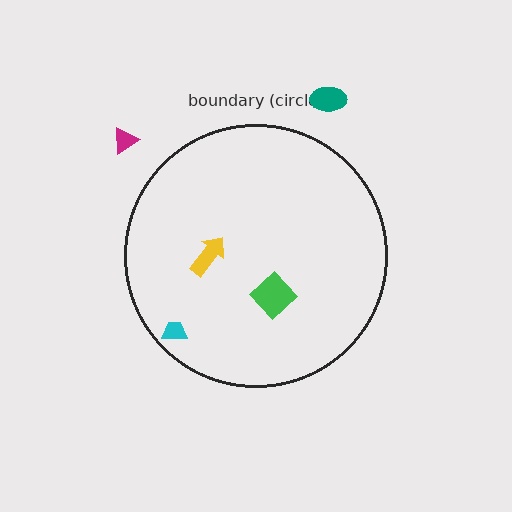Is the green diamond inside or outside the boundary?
Inside.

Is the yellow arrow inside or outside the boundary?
Inside.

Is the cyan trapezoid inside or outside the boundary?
Inside.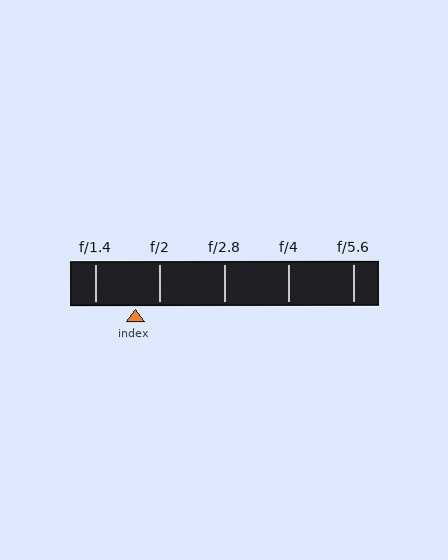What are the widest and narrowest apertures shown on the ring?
The widest aperture shown is f/1.4 and the narrowest is f/5.6.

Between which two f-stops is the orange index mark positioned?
The index mark is between f/1.4 and f/2.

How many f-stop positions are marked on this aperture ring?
There are 5 f-stop positions marked.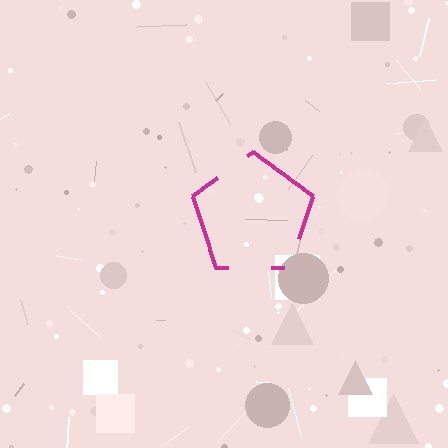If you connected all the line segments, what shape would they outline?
They would outline a pentagon.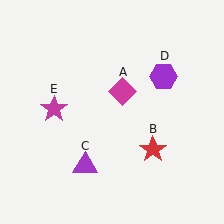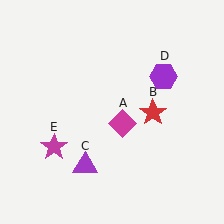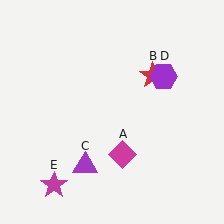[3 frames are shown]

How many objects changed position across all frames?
3 objects changed position: magenta diamond (object A), red star (object B), magenta star (object E).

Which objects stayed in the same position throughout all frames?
Purple triangle (object C) and purple hexagon (object D) remained stationary.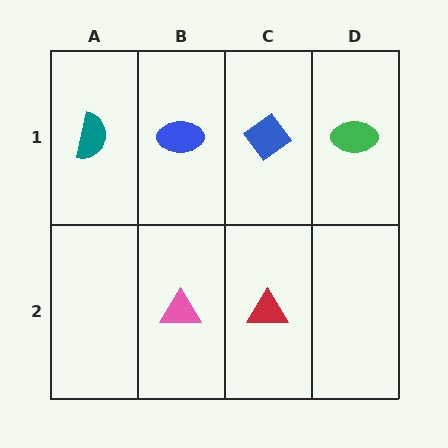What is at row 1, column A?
A teal semicircle.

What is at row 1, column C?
A blue diamond.